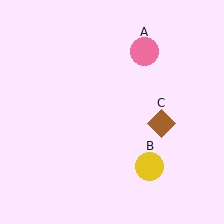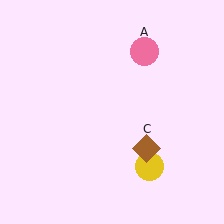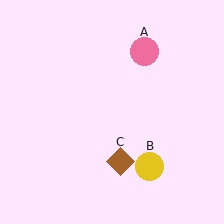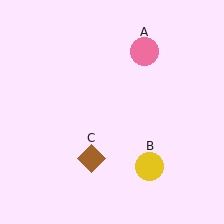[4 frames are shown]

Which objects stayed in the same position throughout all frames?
Pink circle (object A) and yellow circle (object B) remained stationary.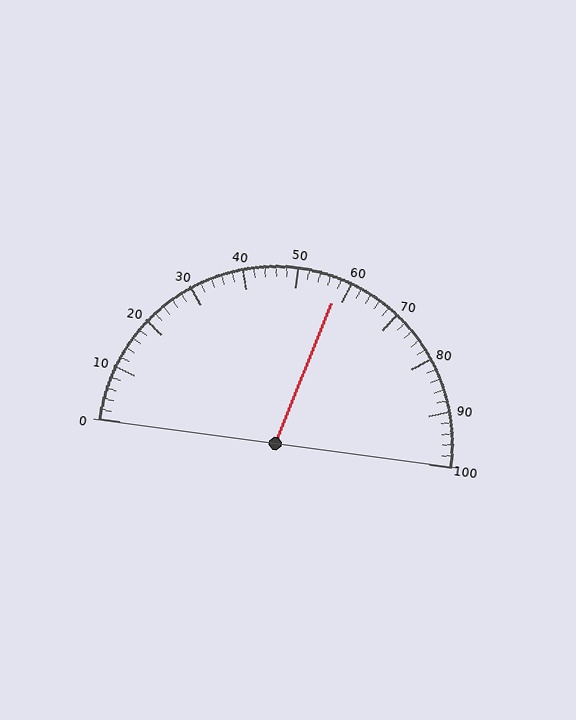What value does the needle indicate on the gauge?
The needle indicates approximately 58.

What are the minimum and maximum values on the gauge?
The gauge ranges from 0 to 100.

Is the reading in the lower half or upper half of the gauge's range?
The reading is in the upper half of the range (0 to 100).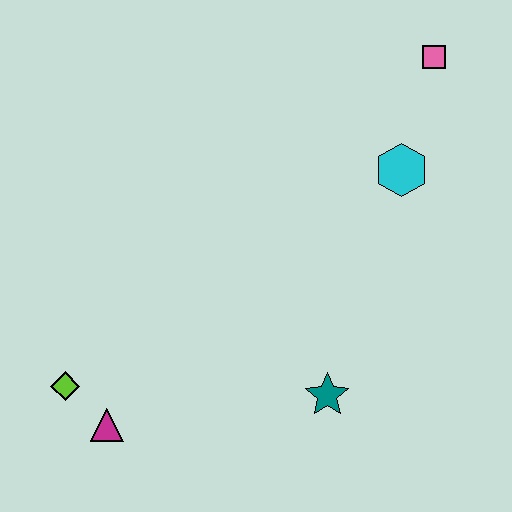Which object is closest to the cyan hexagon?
The pink square is closest to the cyan hexagon.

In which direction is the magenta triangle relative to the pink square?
The magenta triangle is below the pink square.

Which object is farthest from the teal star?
The pink square is farthest from the teal star.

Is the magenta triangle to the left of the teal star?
Yes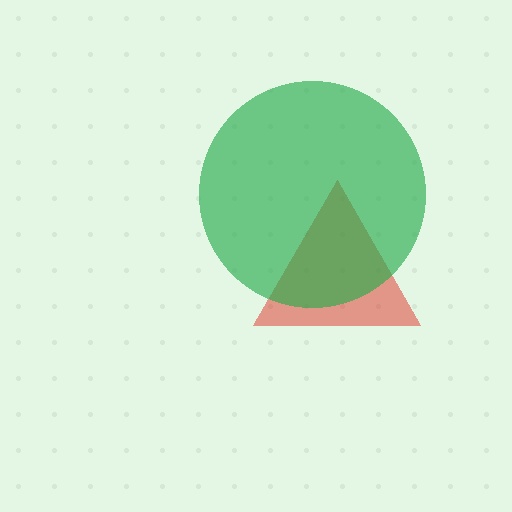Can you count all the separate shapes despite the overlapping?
Yes, there are 2 separate shapes.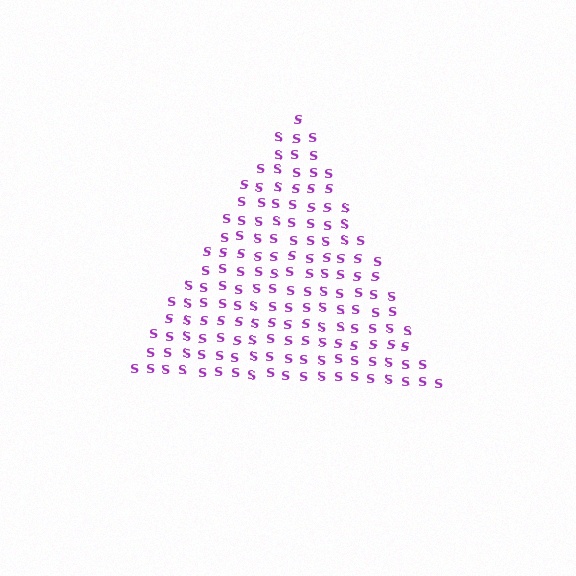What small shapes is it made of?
It is made of small letter S's.